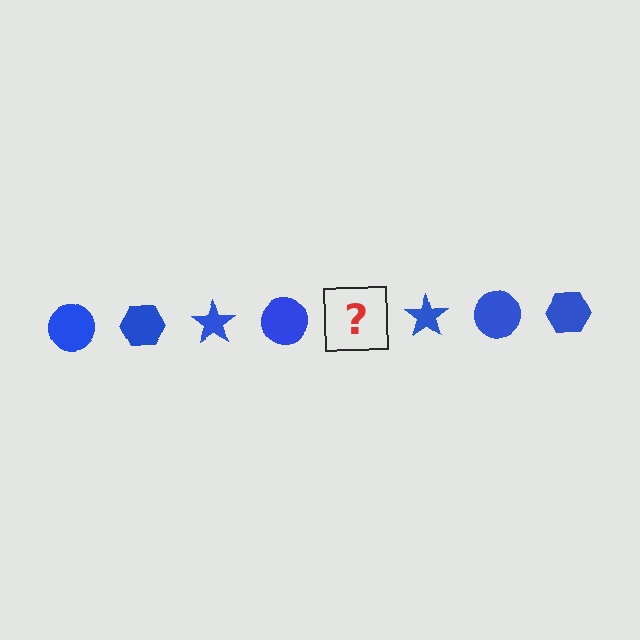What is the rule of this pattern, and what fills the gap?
The rule is that the pattern cycles through circle, hexagon, star shapes in blue. The gap should be filled with a blue hexagon.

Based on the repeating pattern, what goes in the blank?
The blank should be a blue hexagon.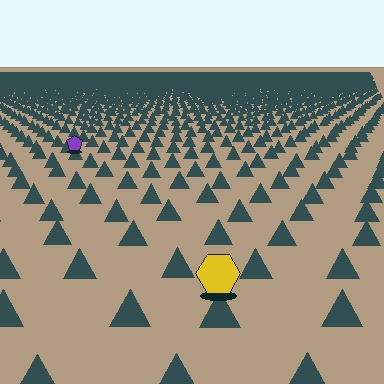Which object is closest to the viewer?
The yellow hexagon is closest. The texture marks near it are larger and more spread out.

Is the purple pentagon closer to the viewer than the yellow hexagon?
No. The yellow hexagon is closer — you can tell from the texture gradient: the ground texture is coarser near it.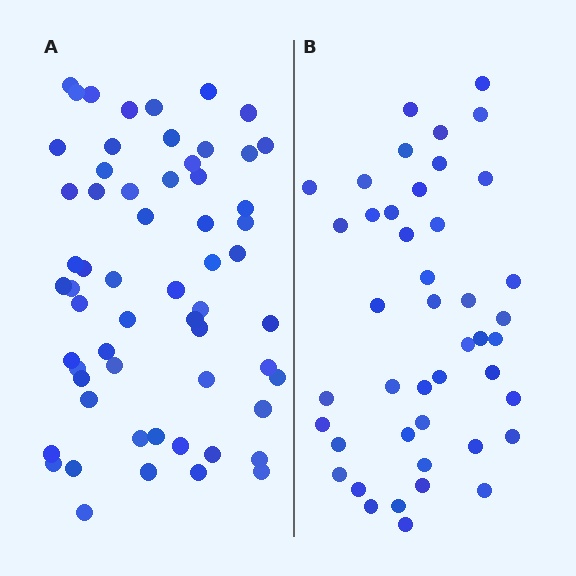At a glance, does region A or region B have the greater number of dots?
Region A (the left region) has more dots.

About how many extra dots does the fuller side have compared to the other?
Region A has approximately 15 more dots than region B.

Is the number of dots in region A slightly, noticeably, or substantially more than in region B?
Region A has noticeably more, but not dramatically so. The ratio is roughly 1.4 to 1.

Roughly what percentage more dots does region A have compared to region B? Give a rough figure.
About 35% more.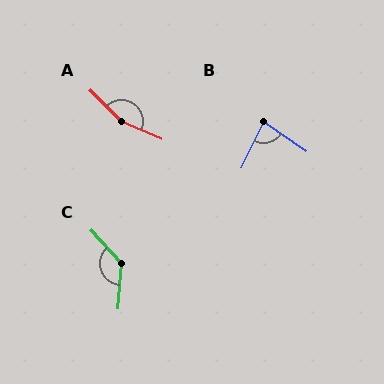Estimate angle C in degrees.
Approximately 134 degrees.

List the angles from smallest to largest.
B (81°), C (134°), A (158°).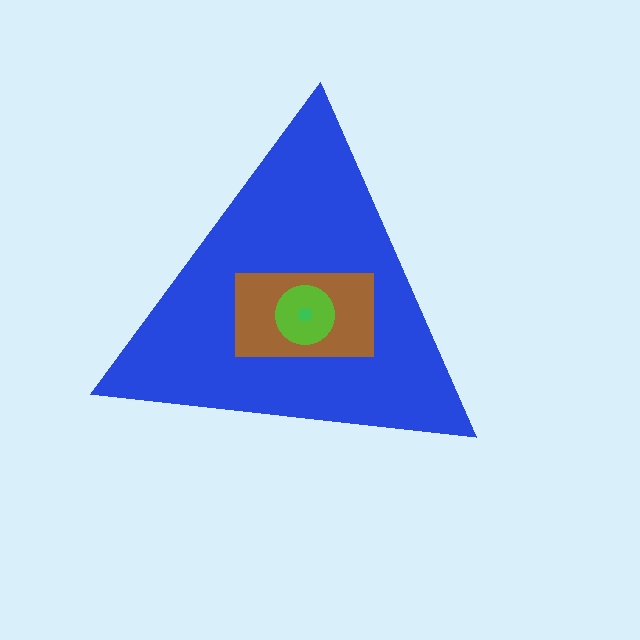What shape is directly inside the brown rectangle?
The lime circle.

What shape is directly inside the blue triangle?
The brown rectangle.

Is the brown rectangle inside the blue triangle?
Yes.